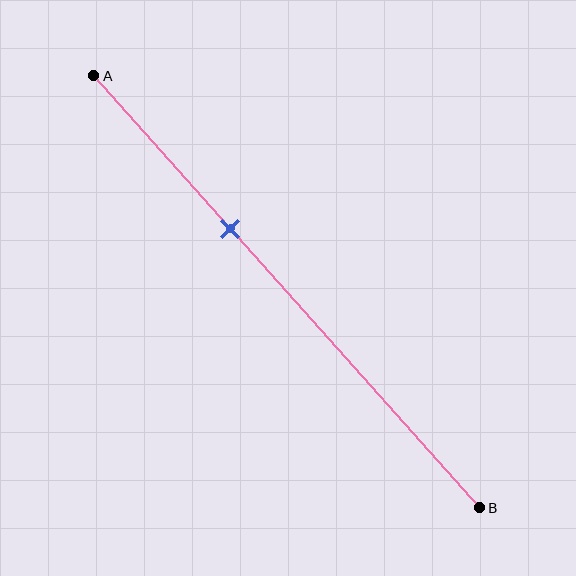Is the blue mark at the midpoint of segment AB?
No, the mark is at about 35% from A, not at the 50% midpoint.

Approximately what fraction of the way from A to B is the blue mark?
The blue mark is approximately 35% of the way from A to B.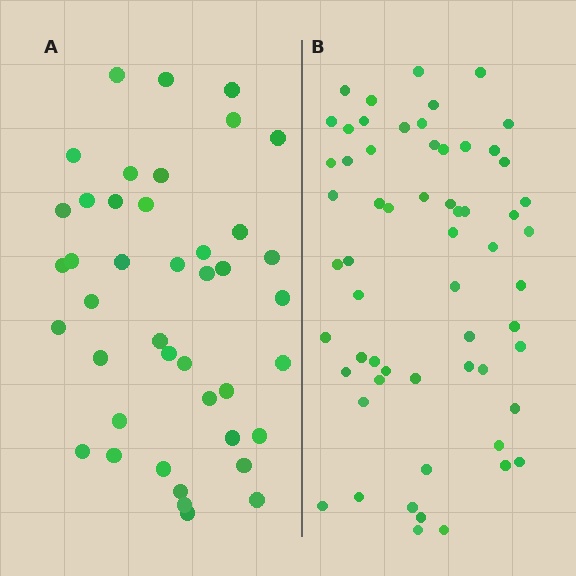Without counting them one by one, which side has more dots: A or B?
Region B (the right region) has more dots.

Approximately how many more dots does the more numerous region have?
Region B has approximately 20 more dots than region A.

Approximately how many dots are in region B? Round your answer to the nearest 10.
About 60 dots.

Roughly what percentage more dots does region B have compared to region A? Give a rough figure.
About 45% more.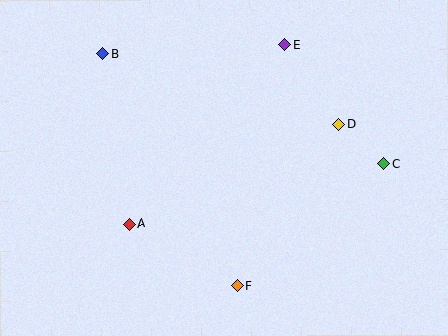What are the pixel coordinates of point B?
Point B is at (103, 54).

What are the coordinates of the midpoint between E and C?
The midpoint between E and C is at (334, 104).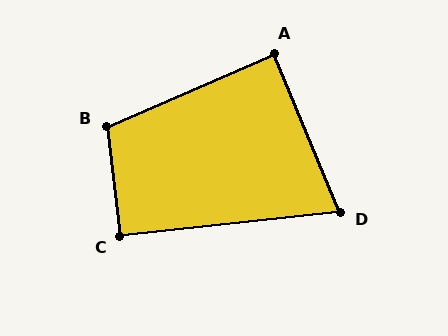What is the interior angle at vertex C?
Approximately 91 degrees (approximately right).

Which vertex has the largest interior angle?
B, at approximately 106 degrees.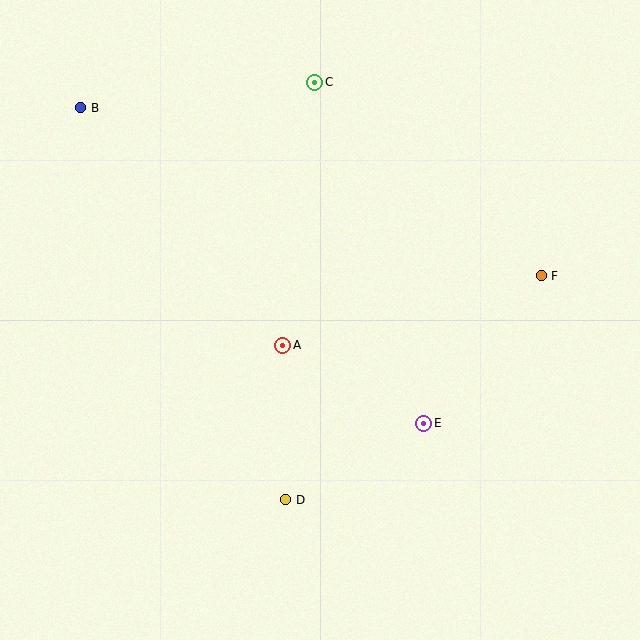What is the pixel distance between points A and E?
The distance between A and E is 161 pixels.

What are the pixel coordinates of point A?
Point A is at (283, 345).